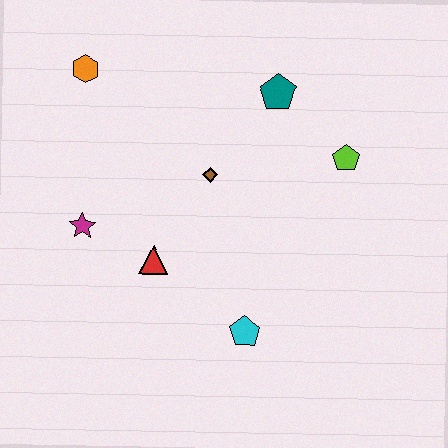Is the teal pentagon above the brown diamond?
Yes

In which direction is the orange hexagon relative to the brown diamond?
The orange hexagon is to the left of the brown diamond.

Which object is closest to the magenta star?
The red triangle is closest to the magenta star.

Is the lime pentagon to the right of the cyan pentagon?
Yes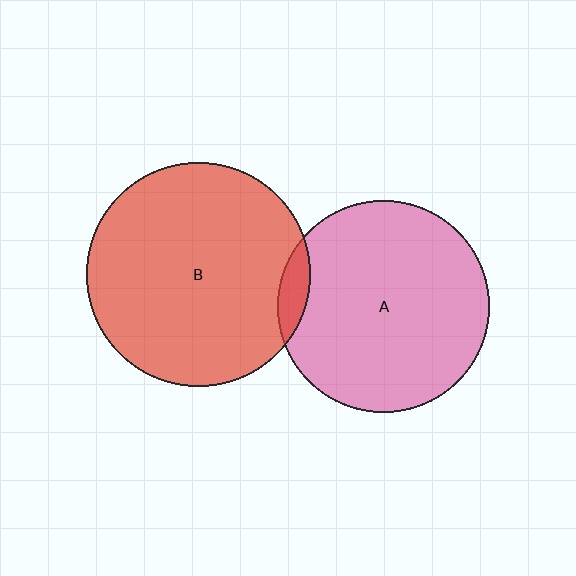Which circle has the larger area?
Circle B (red).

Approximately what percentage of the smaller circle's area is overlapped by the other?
Approximately 5%.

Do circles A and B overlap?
Yes.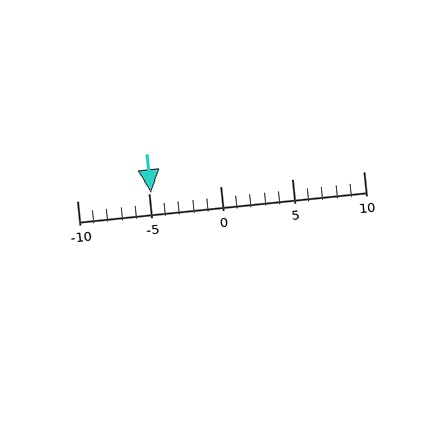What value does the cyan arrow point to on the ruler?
The cyan arrow points to approximately -5.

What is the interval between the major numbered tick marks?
The major tick marks are spaced 5 units apart.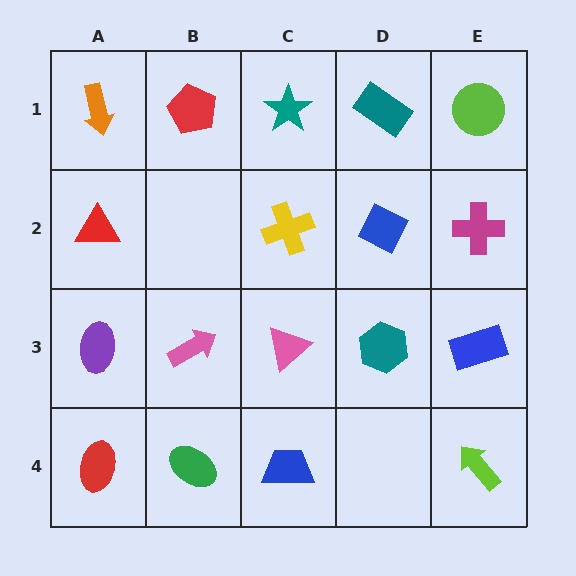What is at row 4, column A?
A red ellipse.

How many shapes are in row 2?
4 shapes.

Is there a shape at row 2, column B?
No, that cell is empty.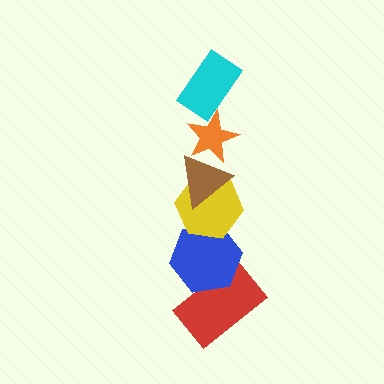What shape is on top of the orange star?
The cyan rectangle is on top of the orange star.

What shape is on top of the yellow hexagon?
The brown triangle is on top of the yellow hexagon.